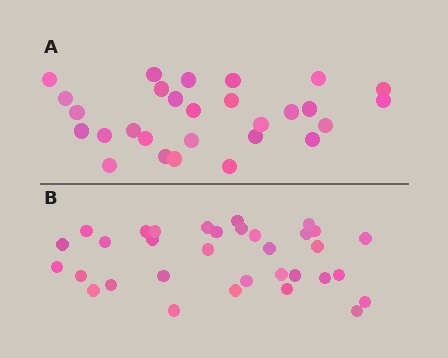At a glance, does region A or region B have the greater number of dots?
Region B (the bottom region) has more dots.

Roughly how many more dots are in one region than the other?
Region B has about 5 more dots than region A.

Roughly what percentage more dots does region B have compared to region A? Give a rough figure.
About 20% more.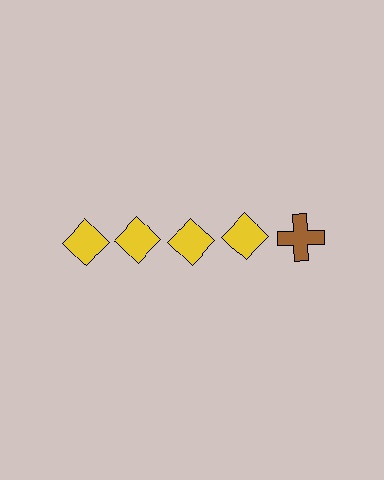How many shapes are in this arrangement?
There are 5 shapes arranged in a grid pattern.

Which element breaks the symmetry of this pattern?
The brown cross in the top row, rightmost column breaks the symmetry. All other shapes are yellow diamonds.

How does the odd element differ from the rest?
It differs in both color (brown instead of yellow) and shape (cross instead of diamond).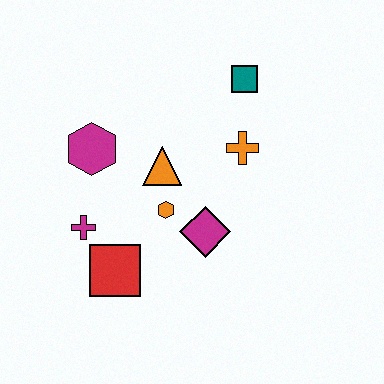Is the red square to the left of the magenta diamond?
Yes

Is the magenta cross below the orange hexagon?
Yes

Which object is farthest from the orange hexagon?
The teal square is farthest from the orange hexagon.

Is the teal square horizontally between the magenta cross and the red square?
No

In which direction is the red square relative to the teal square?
The red square is below the teal square.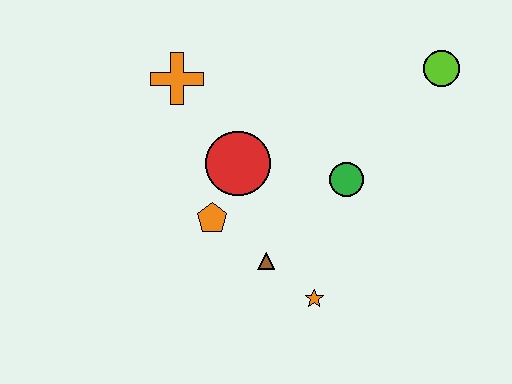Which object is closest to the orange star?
The brown triangle is closest to the orange star.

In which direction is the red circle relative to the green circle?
The red circle is to the left of the green circle.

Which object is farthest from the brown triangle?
The lime circle is farthest from the brown triangle.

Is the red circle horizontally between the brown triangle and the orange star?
No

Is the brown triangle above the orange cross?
No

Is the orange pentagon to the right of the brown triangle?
No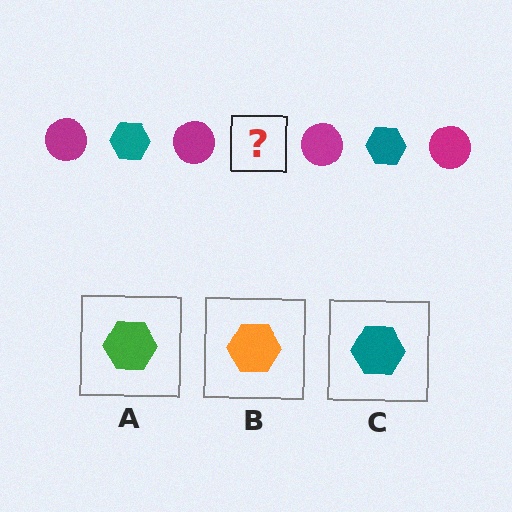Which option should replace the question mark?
Option C.